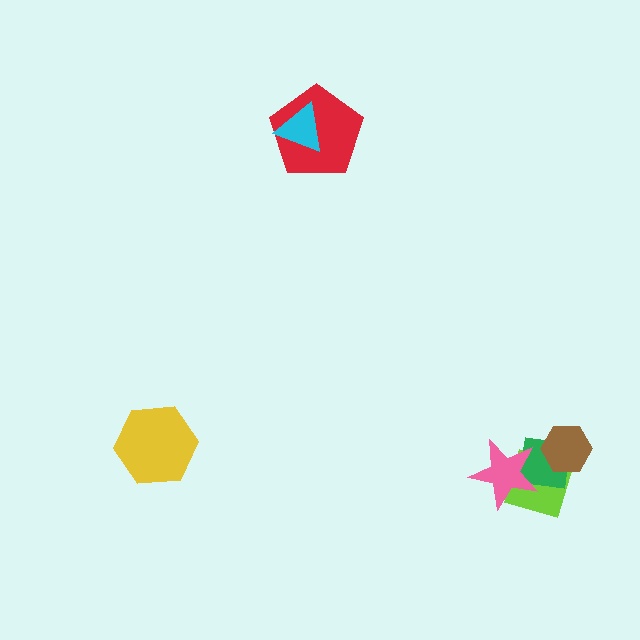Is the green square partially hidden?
Yes, it is partially covered by another shape.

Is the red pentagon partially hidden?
Yes, it is partially covered by another shape.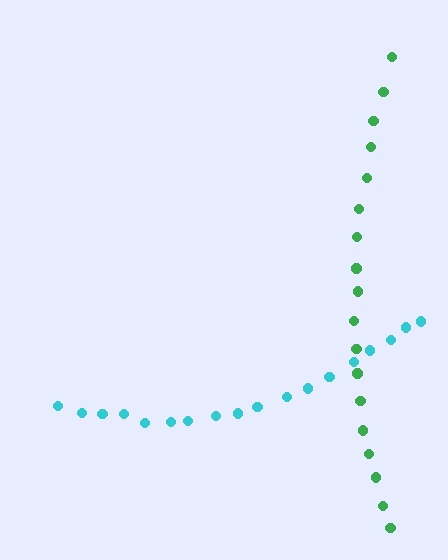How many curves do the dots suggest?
There are 2 distinct paths.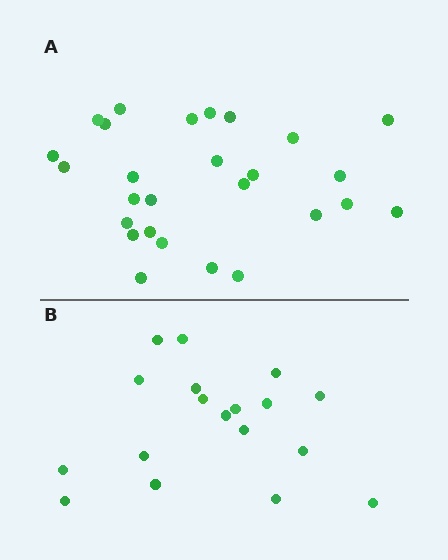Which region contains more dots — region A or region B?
Region A (the top region) has more dots.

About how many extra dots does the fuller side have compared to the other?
Region A has roughly 8 or so more dots than region B.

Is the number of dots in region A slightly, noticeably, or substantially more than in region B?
Region A has substantially more. The ratio is roughly 1.5 to 1.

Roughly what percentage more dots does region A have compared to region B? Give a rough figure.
About 50% more.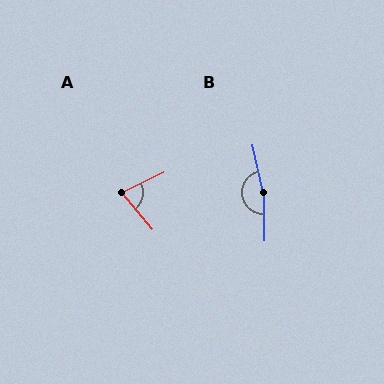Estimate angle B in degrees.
Approximately 168 degrees.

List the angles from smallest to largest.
A (75°), B (168°).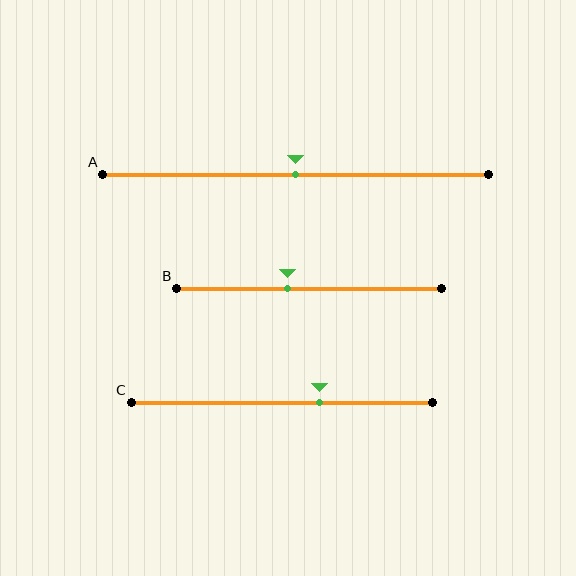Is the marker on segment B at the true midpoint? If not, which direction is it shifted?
No, the marker on segment B is shifted to the left by about 8% of the segment length.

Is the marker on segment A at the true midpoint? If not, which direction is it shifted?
Yes, the marker on segment A is at the true midpoint.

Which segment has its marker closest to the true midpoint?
Segment A has its marker closest to the true midpoint.